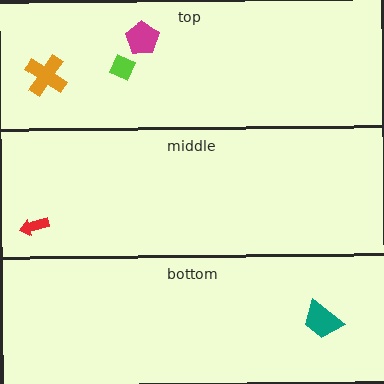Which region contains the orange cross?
The top region.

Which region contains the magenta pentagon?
The top region.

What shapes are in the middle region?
The red arrow.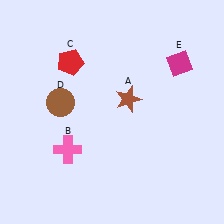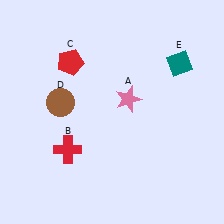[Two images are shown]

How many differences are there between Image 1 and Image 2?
There are 3 differences between the two images.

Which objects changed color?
A changed from brown to pink. B changed from pink to red. E changed from magenta to teal.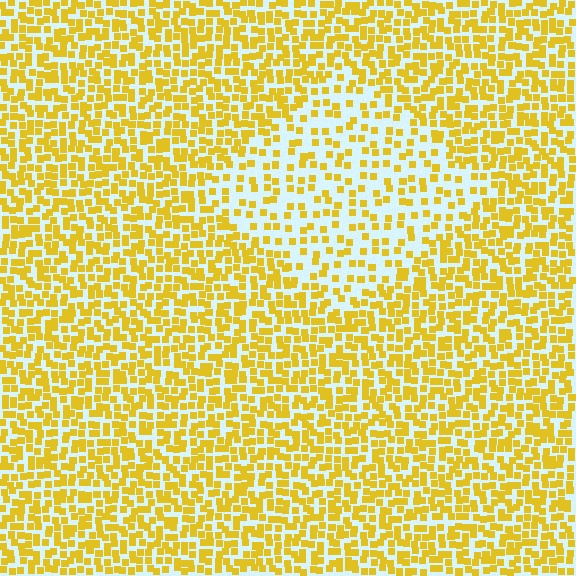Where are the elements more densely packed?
The elements are more densely packed outside the diamond boundary.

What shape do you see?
I see a diamond.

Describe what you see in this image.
The image contains small yellow elements arranged at two different densities. A diamond-shaped region is visible where the elements are less densely packed than the surrounding area.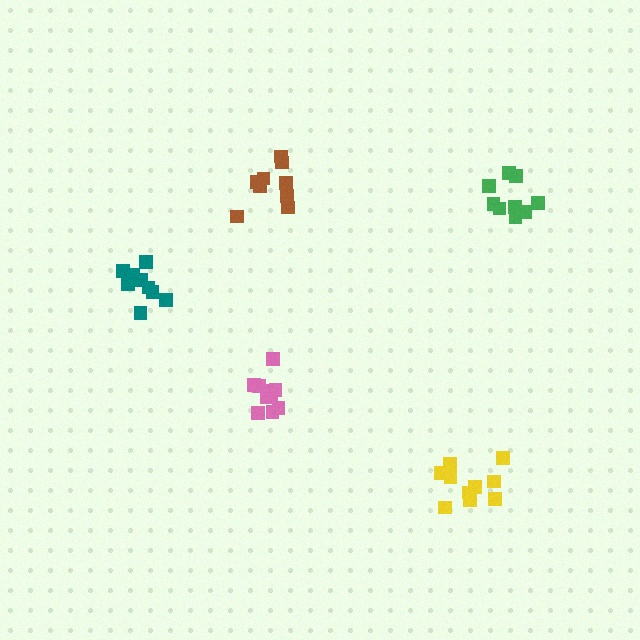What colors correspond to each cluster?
The clusters are colored: green, brown, teal, yellow, pink.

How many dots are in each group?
Group 1: 9 dots, Group 2: 9 dots, Group 3: 10 dots, Group 4: 10 dots, Group 5: 10 dots (48 total).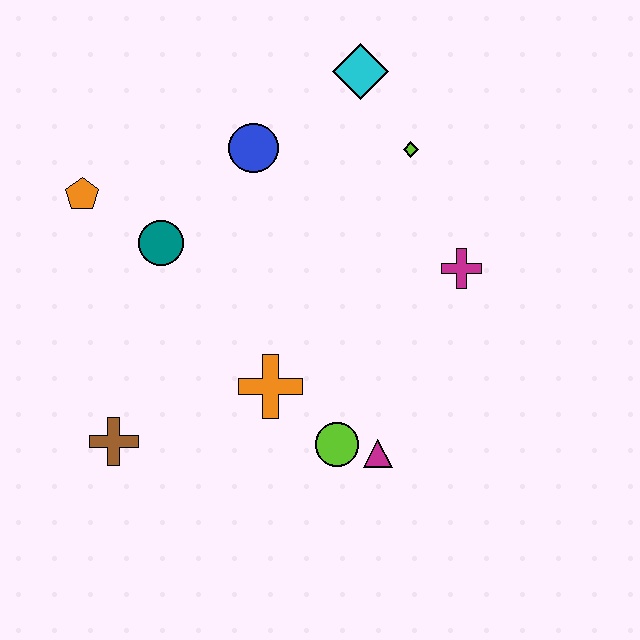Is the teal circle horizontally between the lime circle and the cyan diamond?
No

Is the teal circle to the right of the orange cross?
No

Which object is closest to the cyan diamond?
The lime diamond is closest to the cyan diamond.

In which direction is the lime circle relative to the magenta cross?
The lime circle is below the magenta cross.